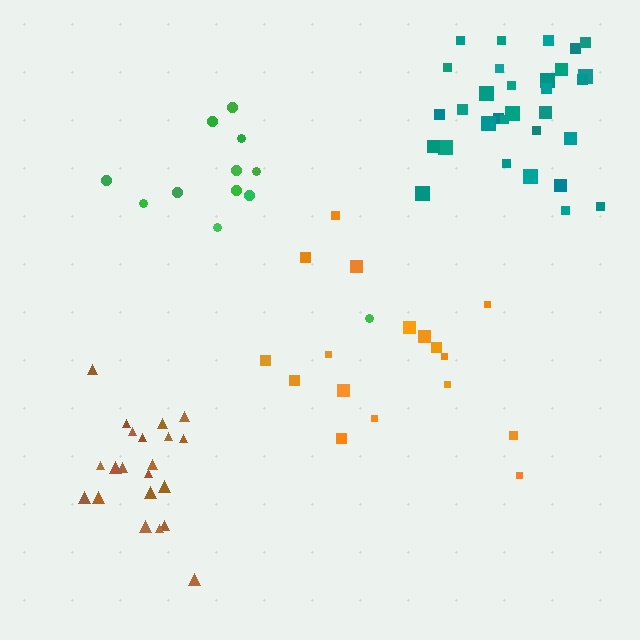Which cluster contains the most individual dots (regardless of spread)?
Teal (31).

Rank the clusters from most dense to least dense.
teal, brown, orange, green.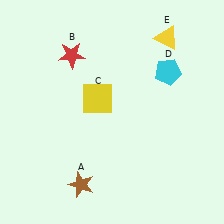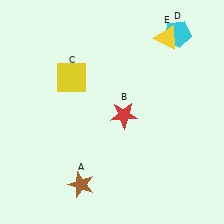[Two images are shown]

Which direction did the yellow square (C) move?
The yellow square (C) moved left.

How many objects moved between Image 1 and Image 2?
3 objects moved between the two images.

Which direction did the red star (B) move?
The red star (B) moved down.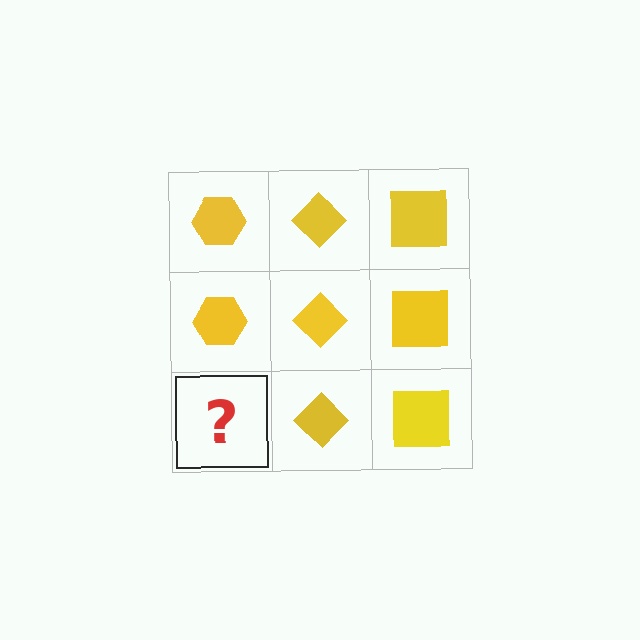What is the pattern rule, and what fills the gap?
The rule is that each column has a consistent shape. The gap should be filled with a yellow hexagon.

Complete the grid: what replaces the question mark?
The question mark should be replaced with a yellow hexagon.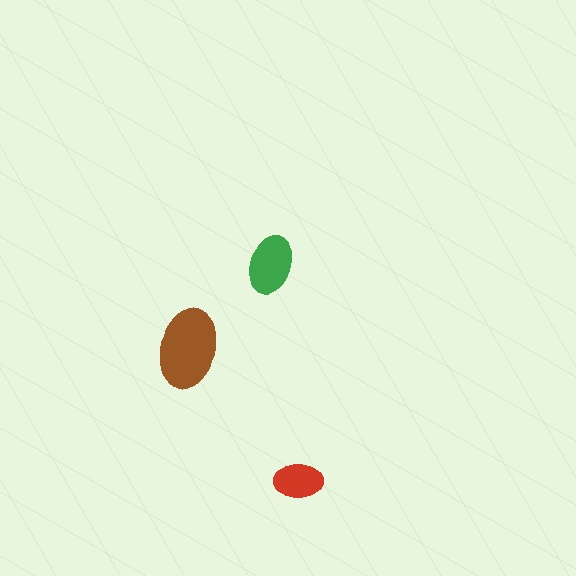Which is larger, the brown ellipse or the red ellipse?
The brown one.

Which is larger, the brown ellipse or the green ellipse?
The brown one.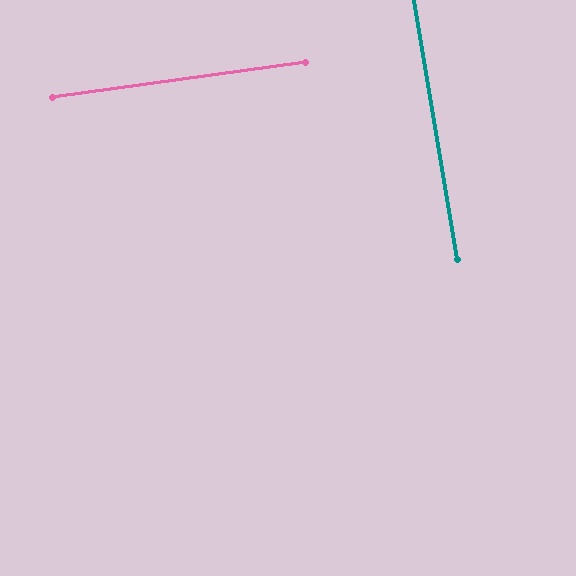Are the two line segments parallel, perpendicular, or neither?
Perpendicular — they meet at approximately 88°.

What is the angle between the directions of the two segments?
Approximately 88 degrees.